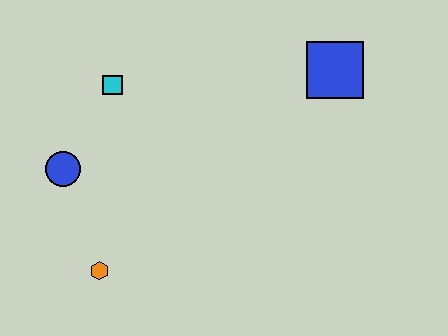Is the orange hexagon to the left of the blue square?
Yes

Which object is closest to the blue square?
The cyan square is closest to the blue square.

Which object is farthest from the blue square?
The orange hexagon is farthest from the blue square.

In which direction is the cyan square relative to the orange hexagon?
The cyan square is above the orange hexagon.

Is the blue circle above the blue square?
No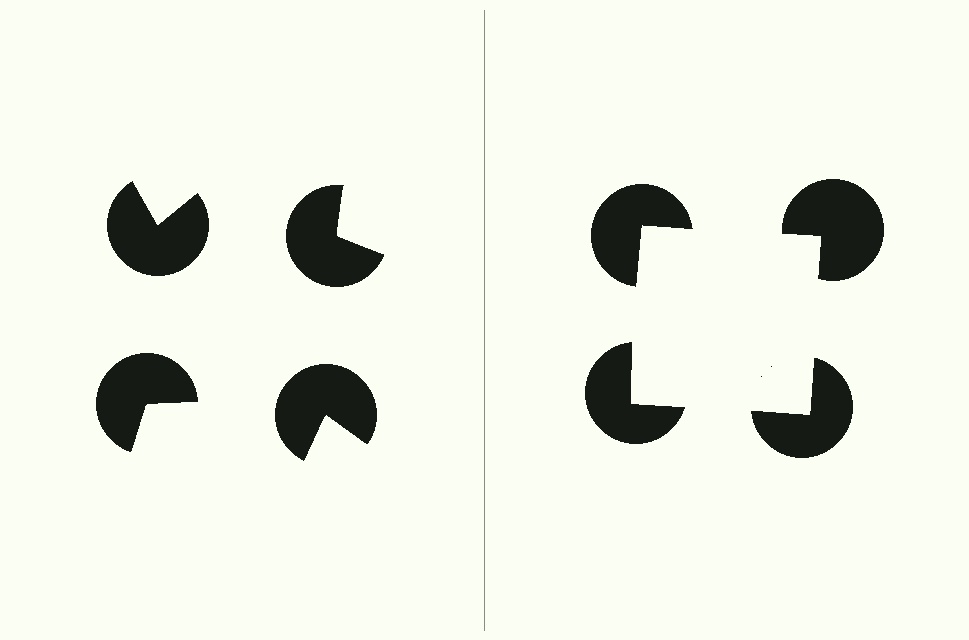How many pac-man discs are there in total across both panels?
8 — 4 on each side.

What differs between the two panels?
The pac-man discs are positioned identically on both sides; only the wedge orientations differ. On the right they align to a square; on the left they are misaligned.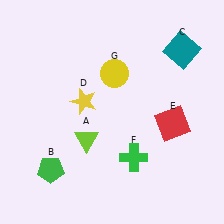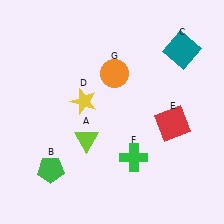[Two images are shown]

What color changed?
The circle (G) changed from yellow in Image 1 to orange in Image 2.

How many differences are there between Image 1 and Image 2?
There is 1 difference between the two images.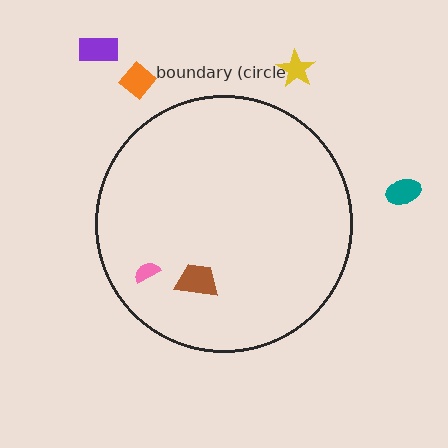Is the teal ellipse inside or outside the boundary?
Outside.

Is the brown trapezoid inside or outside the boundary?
Inside.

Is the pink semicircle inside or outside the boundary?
Inside.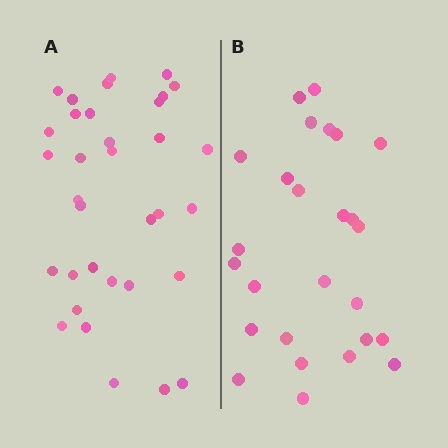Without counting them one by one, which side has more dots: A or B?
Region A (the left region) has more dots.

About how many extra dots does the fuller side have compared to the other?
Region A has roughly 8 or so more dots than region B.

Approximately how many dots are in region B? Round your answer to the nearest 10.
About 30 dots. (The exact count is 26, which rounds to 30.)